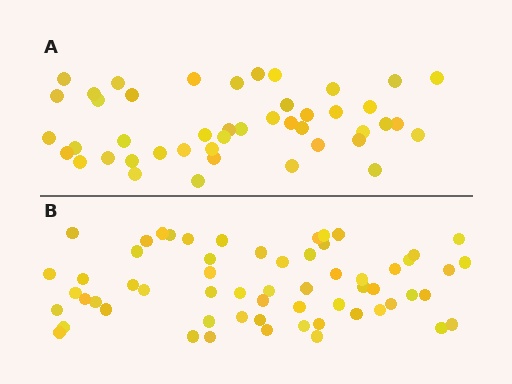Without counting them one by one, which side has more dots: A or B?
Region B (the bottom region) has more dots.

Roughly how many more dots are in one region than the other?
Region B has approximately 15 more dots than region A.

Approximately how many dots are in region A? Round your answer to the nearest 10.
About 40 dots. (The exact count is 45, which rounds to 40.)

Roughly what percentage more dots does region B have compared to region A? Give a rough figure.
About 35% more.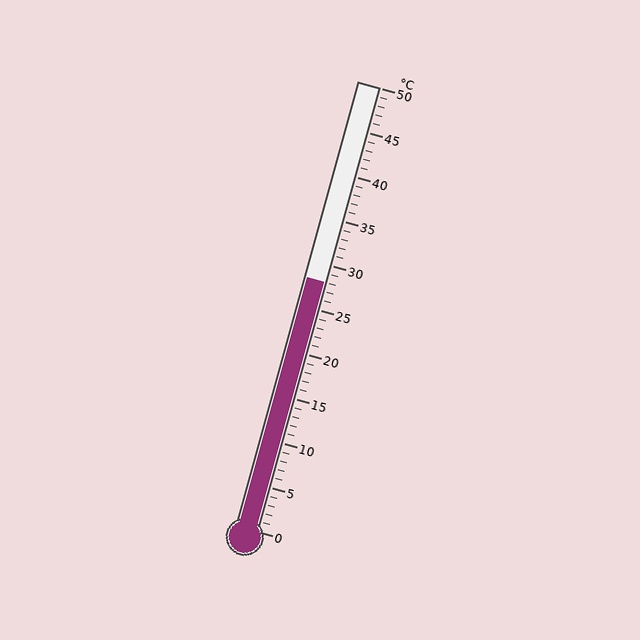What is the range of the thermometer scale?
The thermometer scale ranges from 0°C to 50°C.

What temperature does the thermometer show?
The thermometer shows approximately 28°C.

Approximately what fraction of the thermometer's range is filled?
The thermometer is filled to approximately 55% of its range.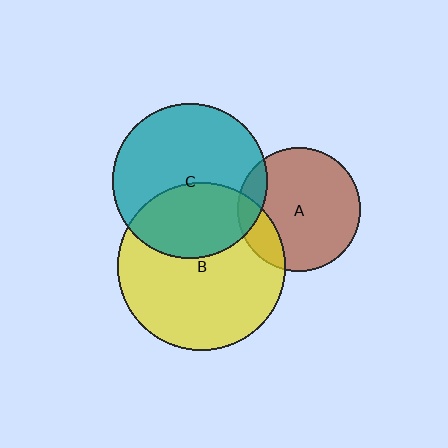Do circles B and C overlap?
Yes.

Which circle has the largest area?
Circle B (yellow).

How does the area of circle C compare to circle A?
Approximately 1.6 times.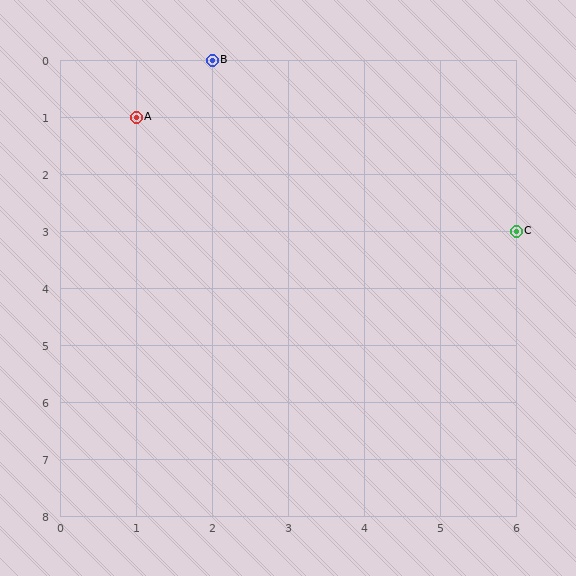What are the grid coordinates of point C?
Point C is at grid coordinates (6, 3).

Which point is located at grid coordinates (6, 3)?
Point C is at (6, 3).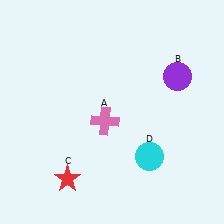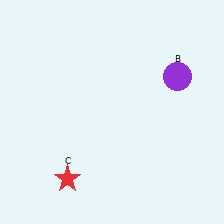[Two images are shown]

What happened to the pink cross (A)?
The pink cross (A) was removed in Image 2. It was in the bottom-left area of Image 1.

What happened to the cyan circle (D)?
The cyan circle (D) was removed in Image 2. It was in the bottom-right area of Image 1.